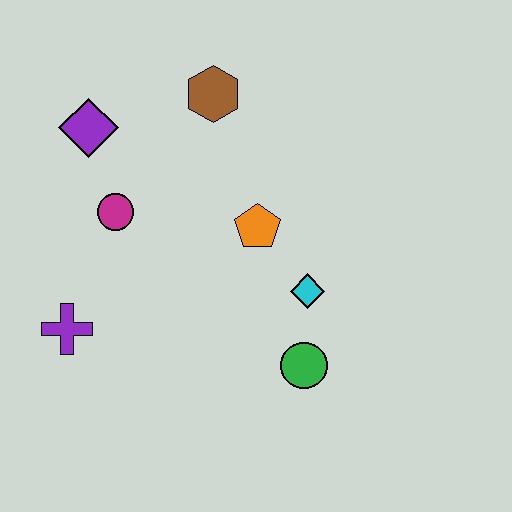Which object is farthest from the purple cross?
The brown hexagon is farthest from the purple cross.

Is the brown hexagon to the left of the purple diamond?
No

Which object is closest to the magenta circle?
The purple diamond is closest to the magenta circle.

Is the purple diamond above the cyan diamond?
Yes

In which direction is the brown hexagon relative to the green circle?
The brown hexagon is above the green circle.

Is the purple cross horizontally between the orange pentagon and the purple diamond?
No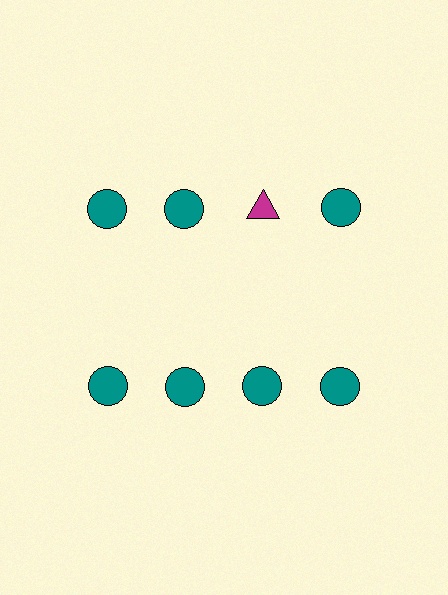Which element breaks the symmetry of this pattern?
The magenta triangle in the top row, center column breaks the symmetry. All other shapes are teal circles.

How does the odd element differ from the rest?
It differs in both color (magenta instead of teal) and shape (triangle instead of circle).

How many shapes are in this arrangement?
There are 8 shapes arranged in a grid pattern.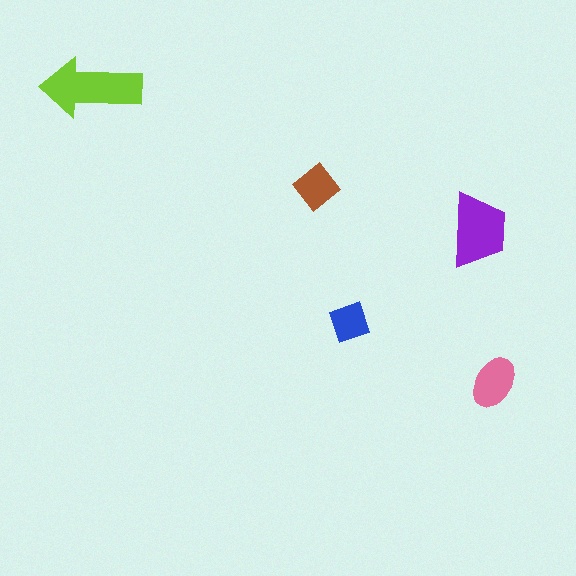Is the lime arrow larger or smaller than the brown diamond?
Larger.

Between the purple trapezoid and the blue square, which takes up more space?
The purple trapezoid.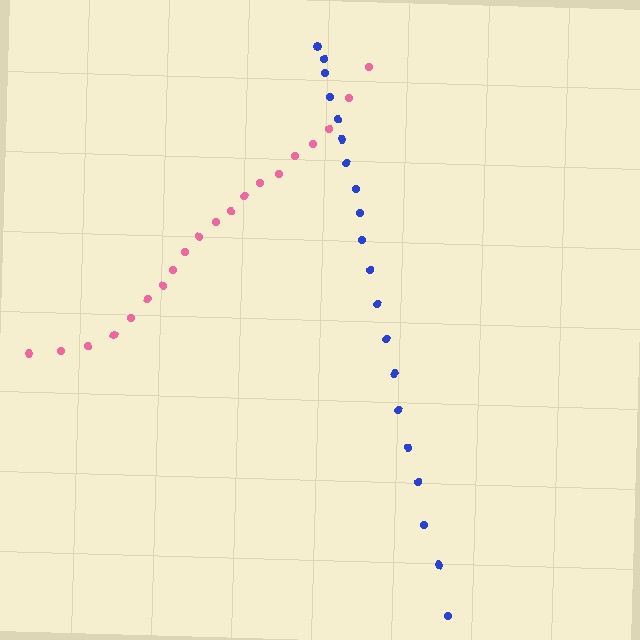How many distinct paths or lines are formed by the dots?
There are 2 distinct paths.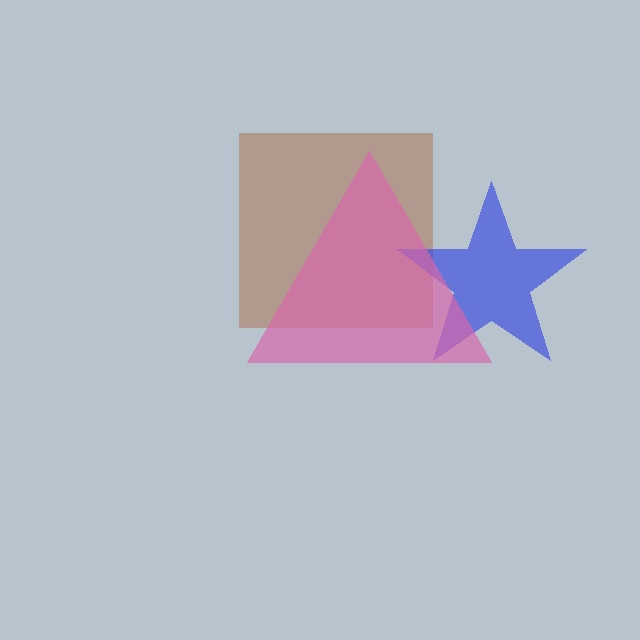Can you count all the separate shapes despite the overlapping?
Yes, there are 3 separate shapes.